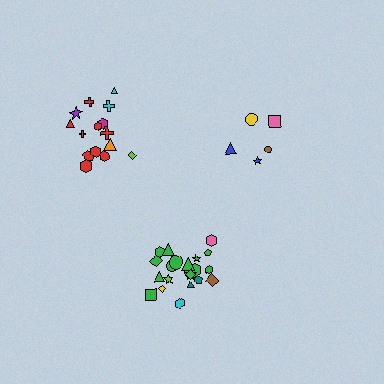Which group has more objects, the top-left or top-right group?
The top-left group.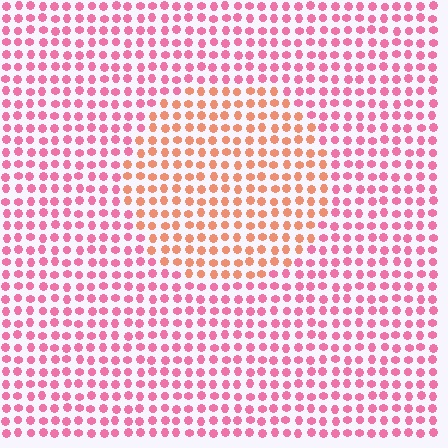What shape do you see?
I see a circle.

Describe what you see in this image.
The image is filled with small pink elements in a uniform arrangement. A circle-shaped region is visible where the elements are tinted to a slightly different hue, forming a subtle color boundary.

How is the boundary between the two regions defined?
The boundary is defined purely by a slight shift in hue (about 40 degrees). Spacing, size, and orientation are identical on both sides.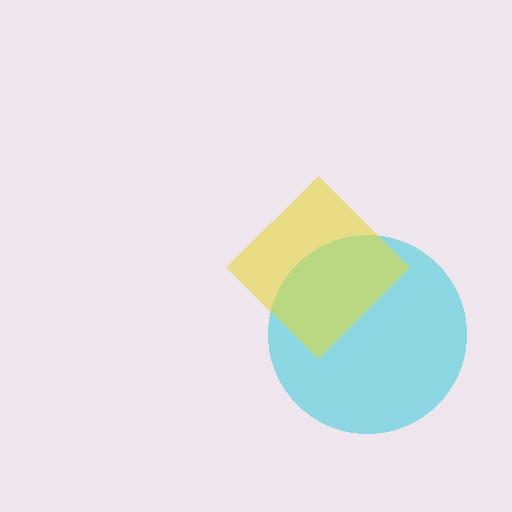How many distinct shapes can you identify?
There are 2 distinct shapes: a cyan circle, a yellow diamond.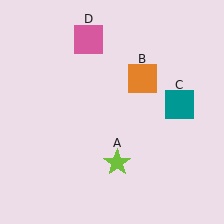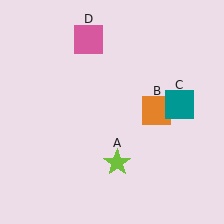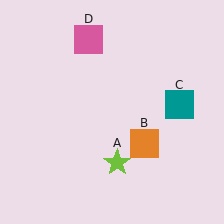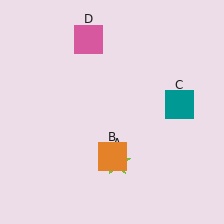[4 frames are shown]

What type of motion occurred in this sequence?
The orange square (object B) rotated clockwise around the center of the scene.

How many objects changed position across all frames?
1 object changed position: orange square (object B).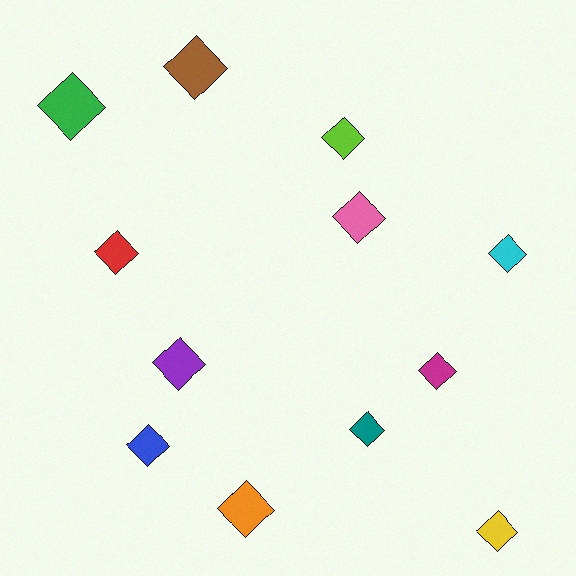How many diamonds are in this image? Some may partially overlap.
There are 12 diamonds.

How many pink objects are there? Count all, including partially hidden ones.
There is 1 pink object.